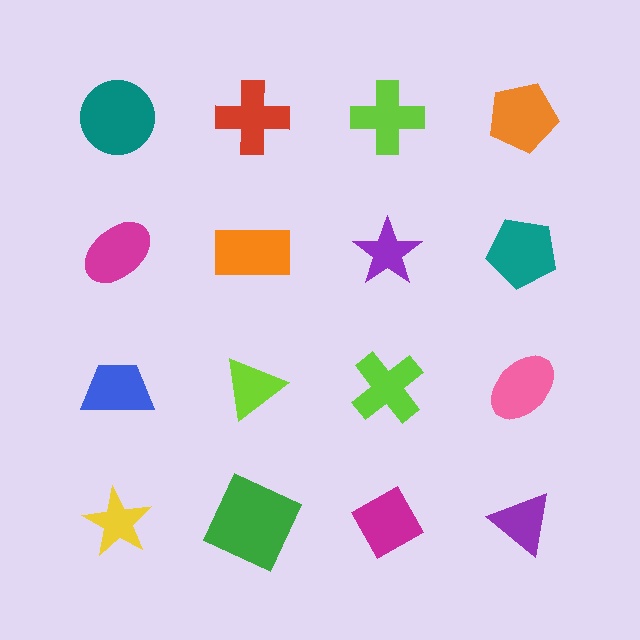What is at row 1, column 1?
A teal circle.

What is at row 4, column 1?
A yellow star.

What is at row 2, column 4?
A teal pentagon.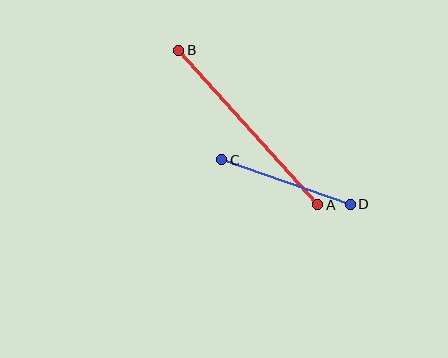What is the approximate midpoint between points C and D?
The midpoint is at approximately (286, 182) pixels.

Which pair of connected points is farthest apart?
Points A and B are farthest apart.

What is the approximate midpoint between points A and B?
The midpoint is at approximately (248, 127) pixels.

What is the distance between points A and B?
The distance is approximately 208 pixels.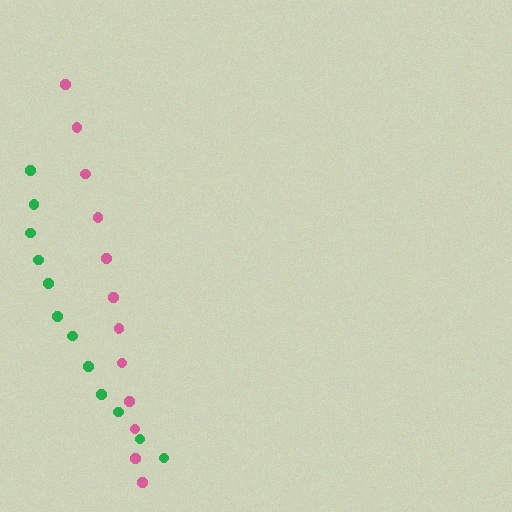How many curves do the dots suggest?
There are 2 distinct paths.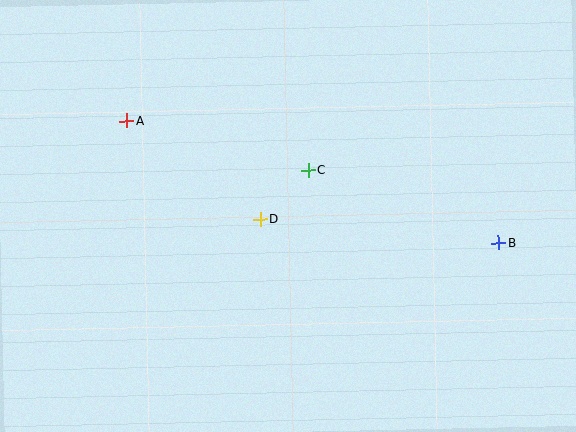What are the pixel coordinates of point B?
Point B is at (498, 243).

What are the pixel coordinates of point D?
Point D is at (260, 219).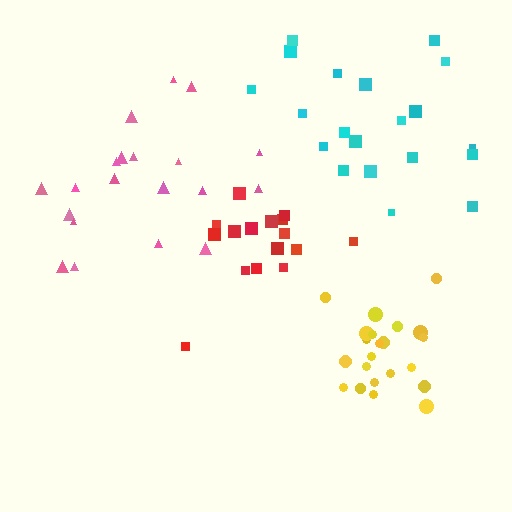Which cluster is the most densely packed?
Yellow.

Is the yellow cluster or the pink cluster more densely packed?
Yellow.